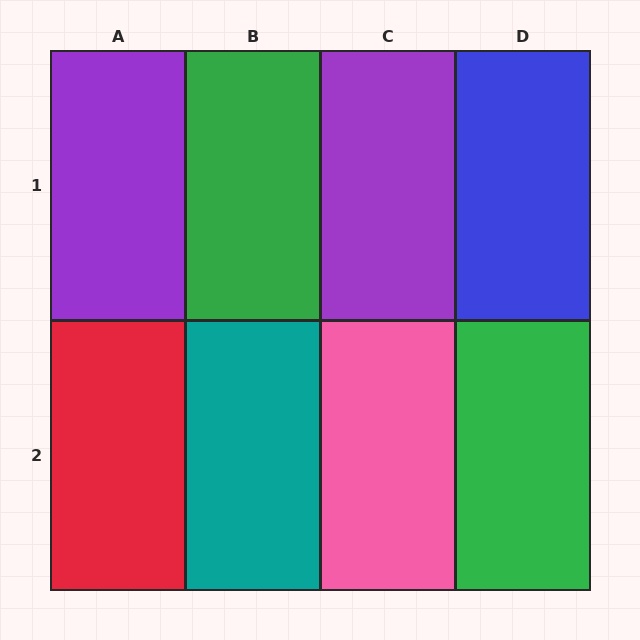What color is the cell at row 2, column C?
Pink.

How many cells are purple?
2 cells are purple.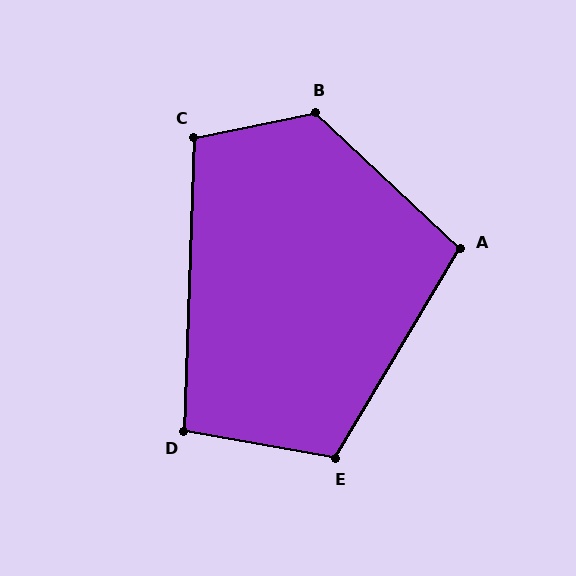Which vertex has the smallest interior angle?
D, at approximately 98 degrees.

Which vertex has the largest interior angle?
B, at approximately 125 degrees.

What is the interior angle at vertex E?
Approximately 111 degrees (obtuse).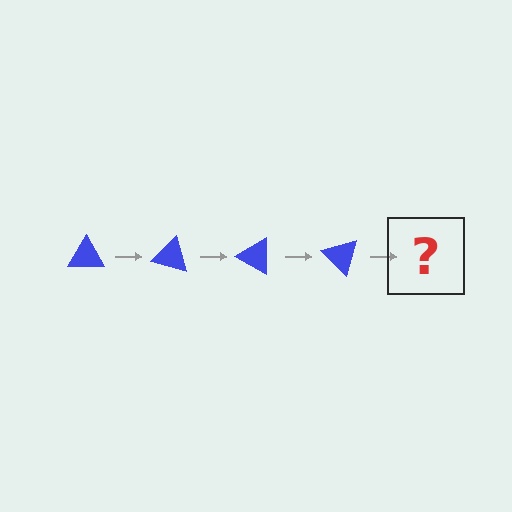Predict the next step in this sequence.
The next step is a blue triangle rotated 60 degrees.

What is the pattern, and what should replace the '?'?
The pattern is that the triangle rotates 15 degrees each step. The '?' should be a blue triangle rotated 60 degrees.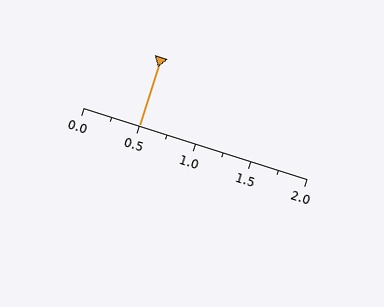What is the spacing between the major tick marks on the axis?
The major ticks are spaced 0.5 apart.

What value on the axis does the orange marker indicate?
The marker indicates approximately 0.5.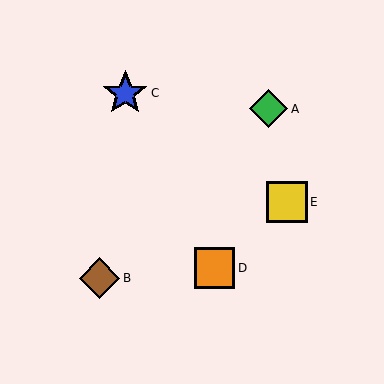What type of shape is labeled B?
Shape B is a brown diamond.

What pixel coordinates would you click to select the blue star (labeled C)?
Click at (125, 93) to select the blue star C.